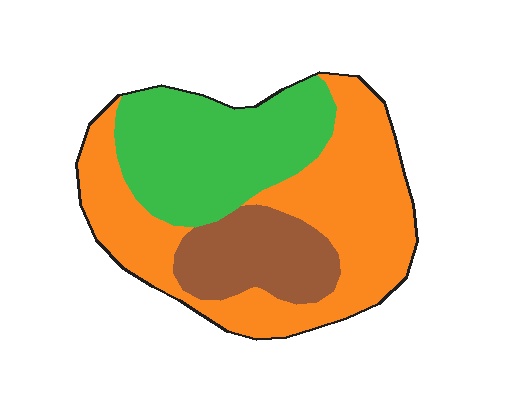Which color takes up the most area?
Orange, at roughly 50%.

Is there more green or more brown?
Green.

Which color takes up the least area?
Brown, at roughly 20%.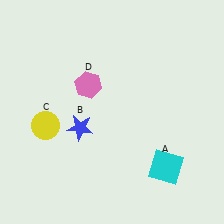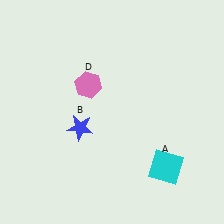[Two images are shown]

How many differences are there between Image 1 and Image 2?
There is 1 difference between the two images.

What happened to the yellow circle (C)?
The yellow circle (C) was removed in Image 2. It was in the bottom-left area of Image 1.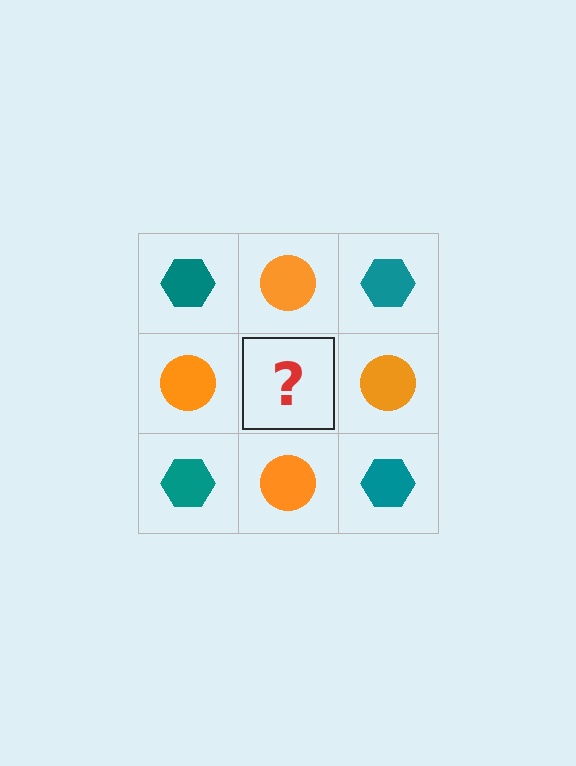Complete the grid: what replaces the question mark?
The question mark should be replaced with a teal hexagon.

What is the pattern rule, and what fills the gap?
The rule is that it alternates teal hexagon and orange circle in a checkerboard pattern. The gap should be filled with a teal hexagon.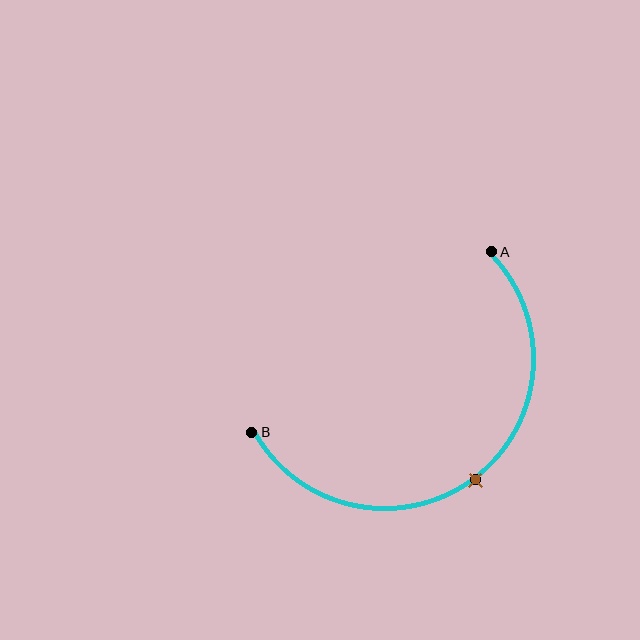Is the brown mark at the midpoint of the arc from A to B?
Yes. The brown mark lies on the arc at equal arc-length from both A and B — it is the arc midpoint.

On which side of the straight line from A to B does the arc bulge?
The arc bulges below and to the right of the straight line connecting A and B.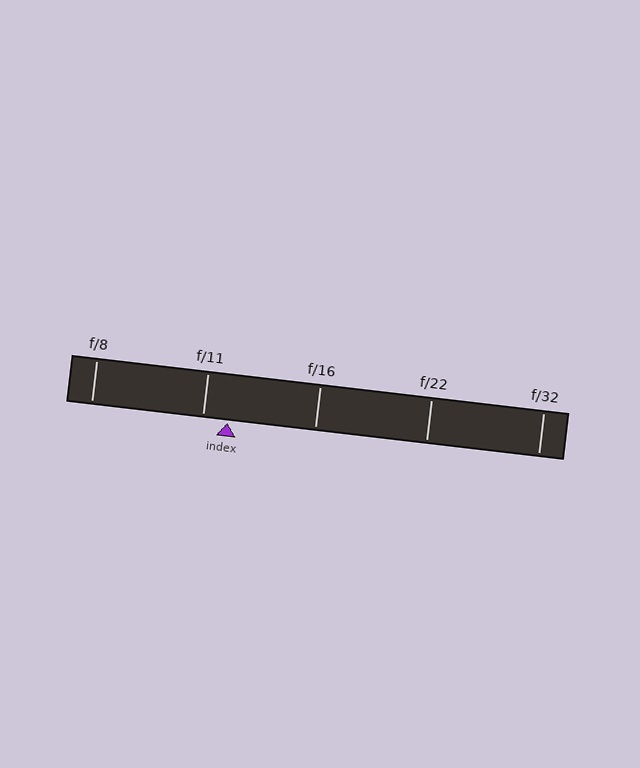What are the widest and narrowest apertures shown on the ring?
The widest aperture shown is f/8 and the narrowest is f/32.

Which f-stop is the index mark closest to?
The index mark is closest to f/11.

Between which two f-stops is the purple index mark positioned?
The index mark is between f/11 and f/16.